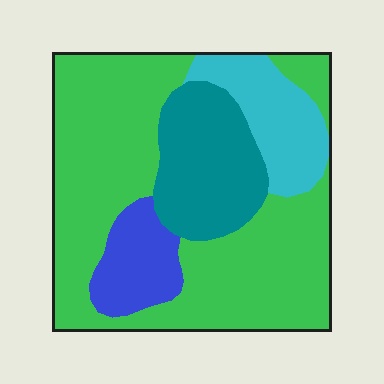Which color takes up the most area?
Green, at roughly 60%.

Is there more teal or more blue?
Teal.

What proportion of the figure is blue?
Blue takes up about one tenth (1/10) of the figure.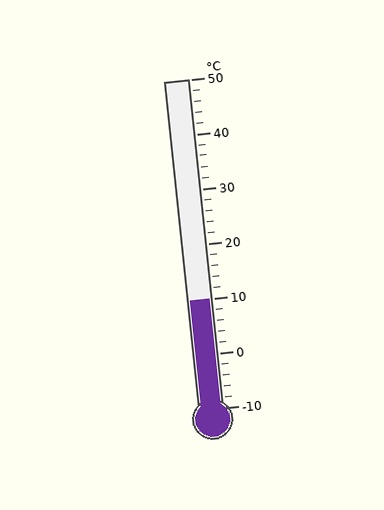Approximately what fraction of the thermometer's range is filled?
The thermometer is filled to approximately 35% of its range.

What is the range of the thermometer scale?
The thermometer scale ranges from -10°C to 50°C.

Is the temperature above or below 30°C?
The temperature is below 30°C.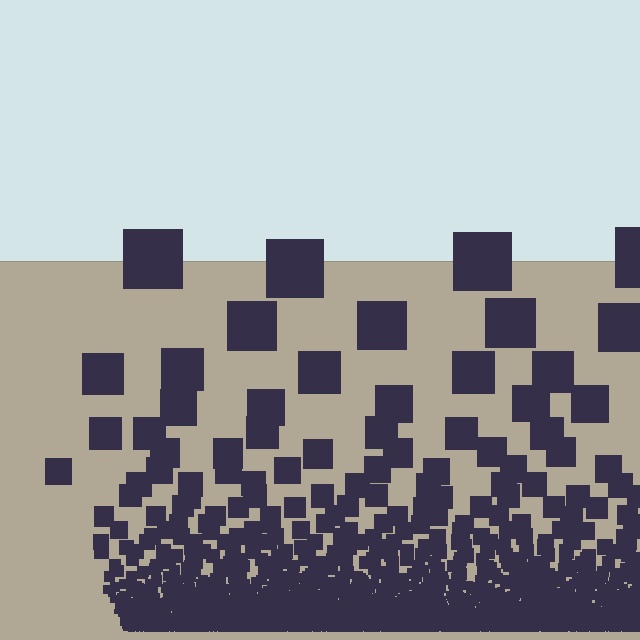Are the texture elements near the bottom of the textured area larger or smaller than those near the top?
Smaller. The gradient is inverted — elements near the bottom are smaller and denser.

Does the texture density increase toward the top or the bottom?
Density increases toward the bottom.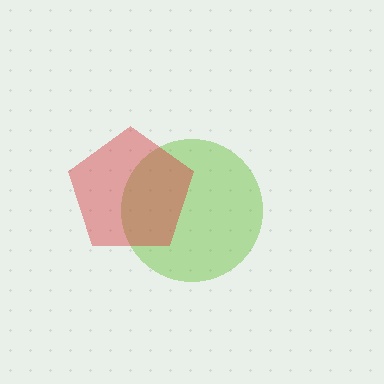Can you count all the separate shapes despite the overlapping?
Yes, there are 2 separate shapes.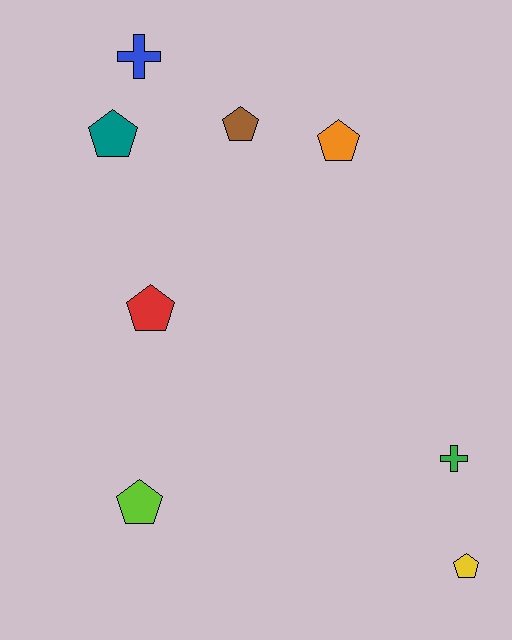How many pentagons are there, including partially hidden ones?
There are 6 pentagons.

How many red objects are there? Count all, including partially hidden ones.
There is 1 red object.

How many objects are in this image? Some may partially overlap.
There are 8 objects.